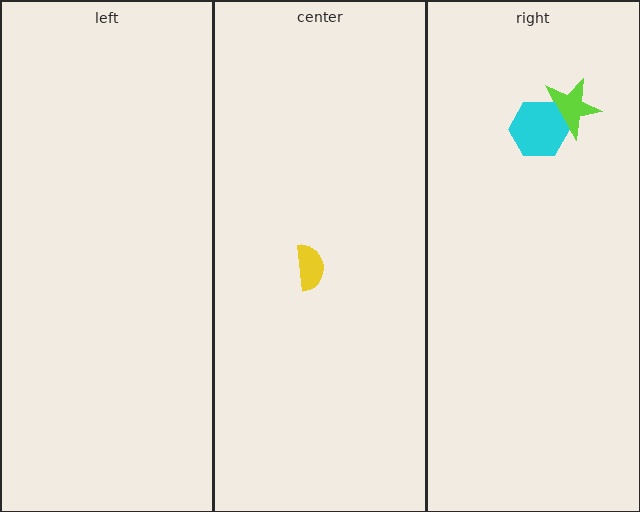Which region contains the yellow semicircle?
The center region.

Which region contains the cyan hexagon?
The right region.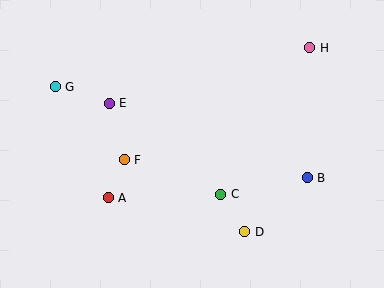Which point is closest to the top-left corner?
Point G is closest to the top-left corner.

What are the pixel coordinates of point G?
Point G is at (55, 87).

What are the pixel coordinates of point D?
Point D is at (245, 232).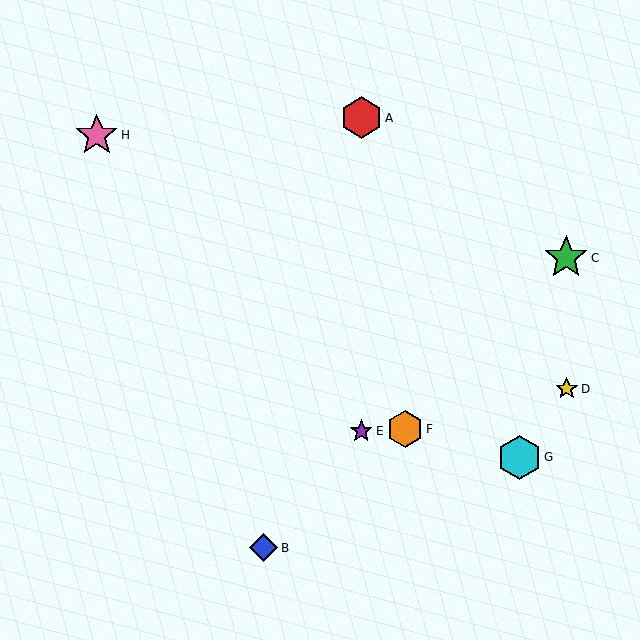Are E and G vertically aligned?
No, E is at x≈361 and G is at x≈519.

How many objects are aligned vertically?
2 objects (A, E) are aligned vertically.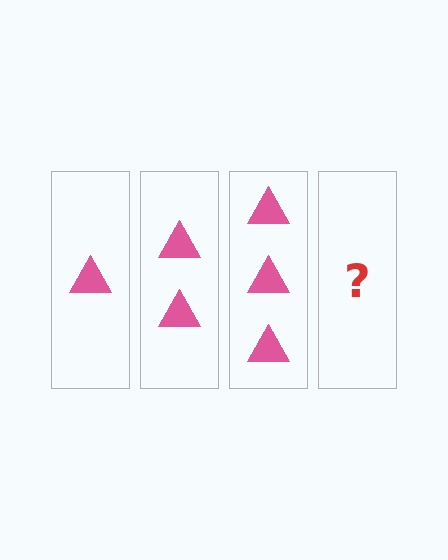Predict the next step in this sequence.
The next step is 4 triangles.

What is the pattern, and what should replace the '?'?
The pattern is that each step adds one more triangle. The '?' should be 4 triangles.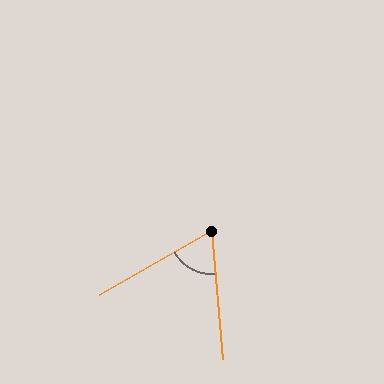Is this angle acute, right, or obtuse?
It is acute.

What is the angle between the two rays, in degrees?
Approximately 65 degrees.